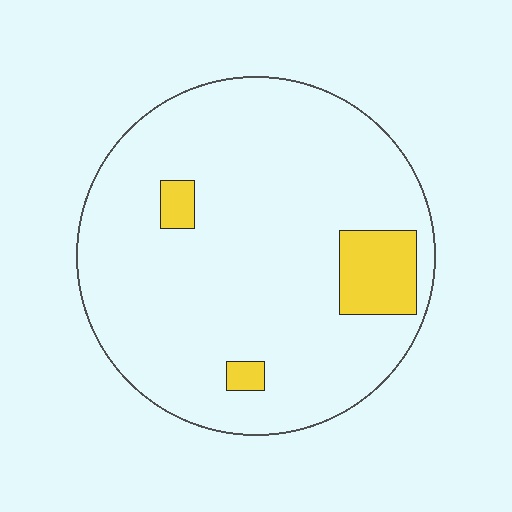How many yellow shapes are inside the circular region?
3.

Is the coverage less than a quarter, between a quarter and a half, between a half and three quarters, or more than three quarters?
Less than a quarter.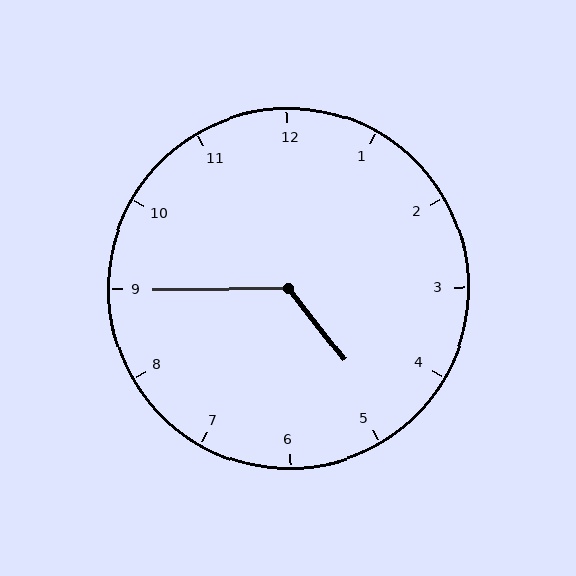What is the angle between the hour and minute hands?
Approximately 128 degrees.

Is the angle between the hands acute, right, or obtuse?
It is obtuse.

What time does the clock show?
4:45.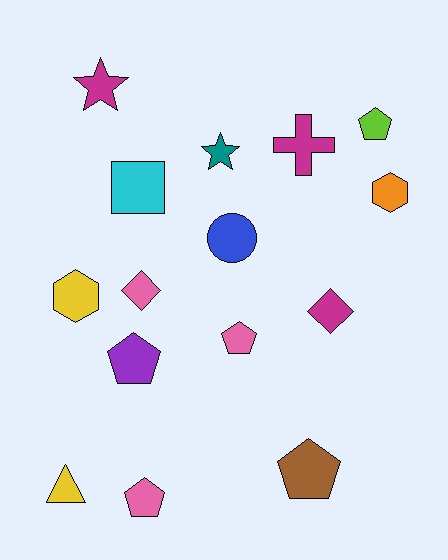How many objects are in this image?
There are 15 objects.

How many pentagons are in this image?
There are 5 pentagons.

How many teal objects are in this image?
There is 1 teal object.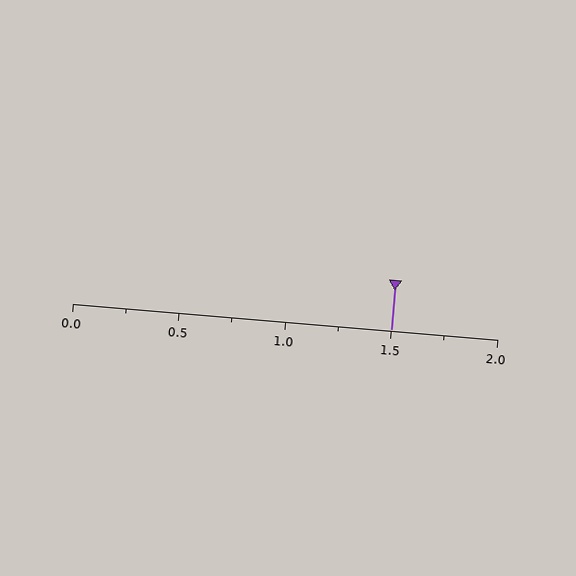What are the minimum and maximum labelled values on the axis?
The axis runs from 0.0 to 2.0.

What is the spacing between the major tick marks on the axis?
The major ticks are spaced 0.5 apart.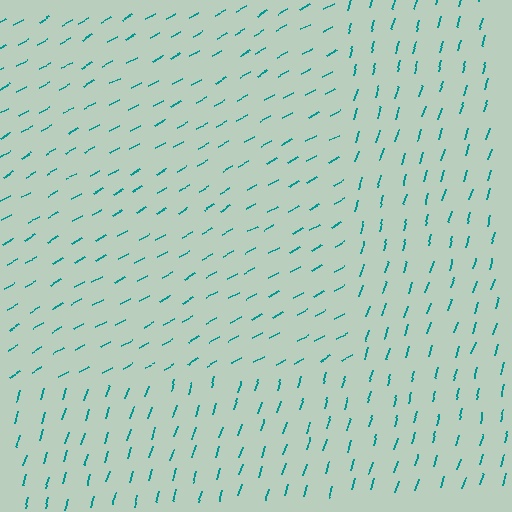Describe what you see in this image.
The image is filled with small teal line segments. A rectangle region in the image has lines oriented differently from the surrounding lines, creating a visible texture boundary.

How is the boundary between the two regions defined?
The boundary is defined purely by a change in line orientation (approximately 45 degrees difference). All lines are the same color and thickness.